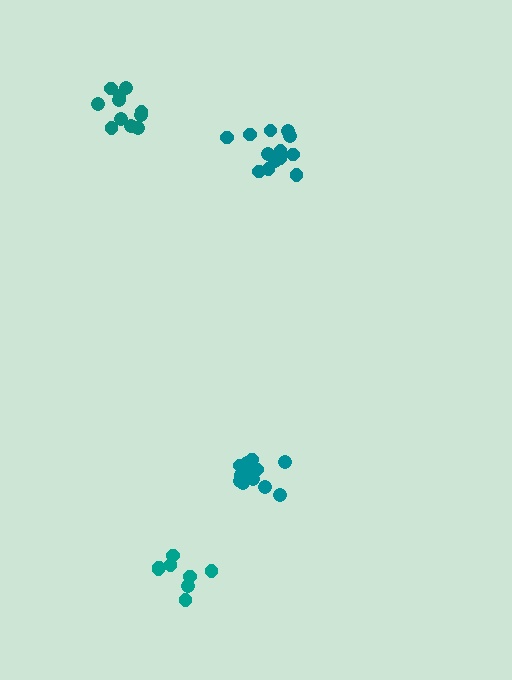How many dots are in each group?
Group 1: 13 dots, Group 2: 12 dots, Group 3: 8 dots, Group 4: 11 dots (44 total).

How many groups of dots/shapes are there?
There are 4 groups.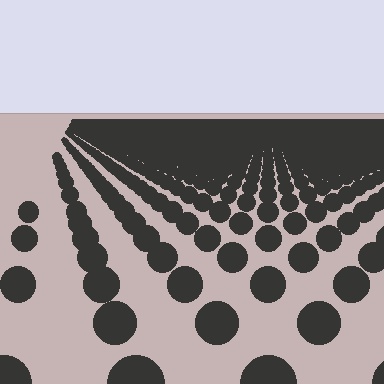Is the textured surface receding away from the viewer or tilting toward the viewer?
The surface is receding away from the viewer. Texture elements get smaller and denser toward the top.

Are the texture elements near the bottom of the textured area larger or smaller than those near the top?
Larger. Near the bottom, elements are closer to the viewer and appear at a bigger on-screen size.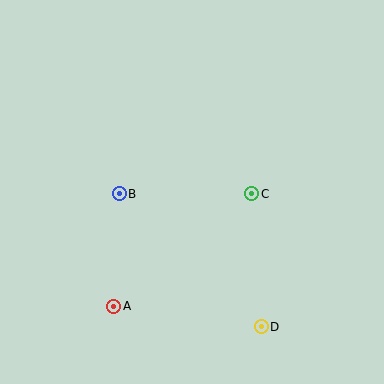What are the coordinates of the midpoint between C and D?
The midpoint between C and D is at (257, 260).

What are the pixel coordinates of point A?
Point A is at (114, 306).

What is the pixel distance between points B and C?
The distance between B and C is 132 pixels.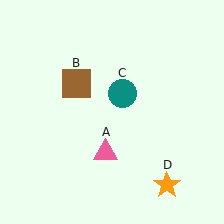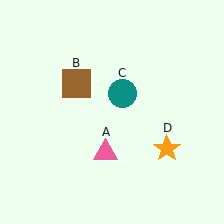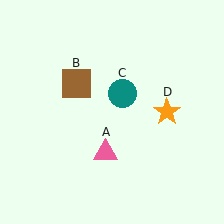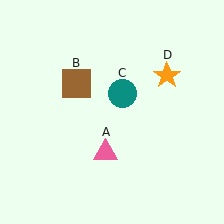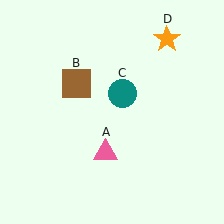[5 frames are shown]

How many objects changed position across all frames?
1 object changed position: orange star (object D).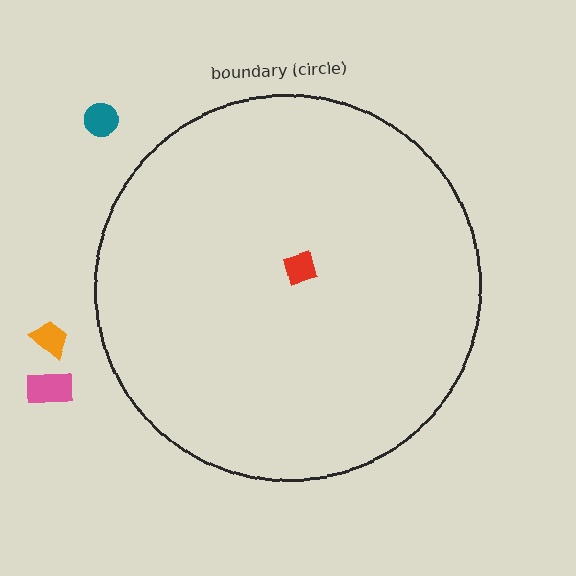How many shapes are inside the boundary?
1 inside, 3 outside.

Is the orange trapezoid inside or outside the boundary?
Outside.